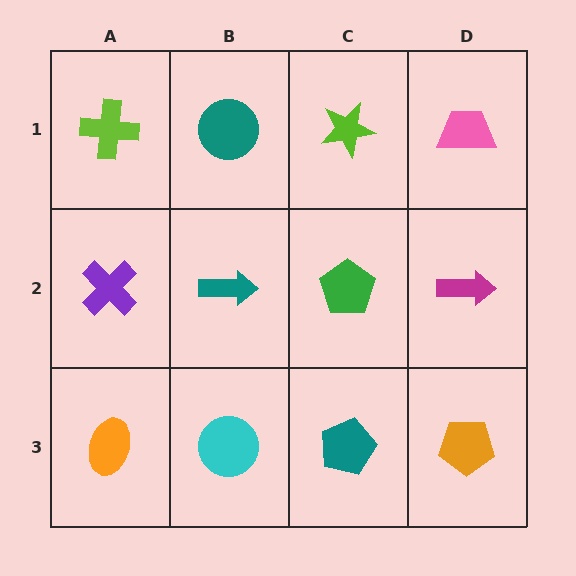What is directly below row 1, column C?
A green pentagon.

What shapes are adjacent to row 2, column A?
A lime cross (row 1, column A), an orange ellipse (row 3, column A), a teal arrow (row 2, column B).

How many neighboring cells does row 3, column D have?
2.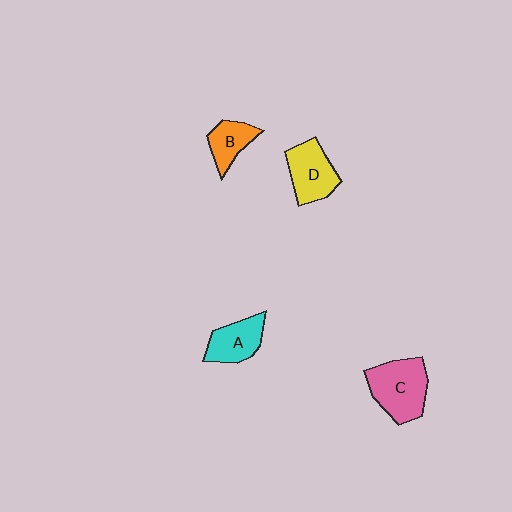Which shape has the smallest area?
Shape B (orange).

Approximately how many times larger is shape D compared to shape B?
Approximately 1.4 times.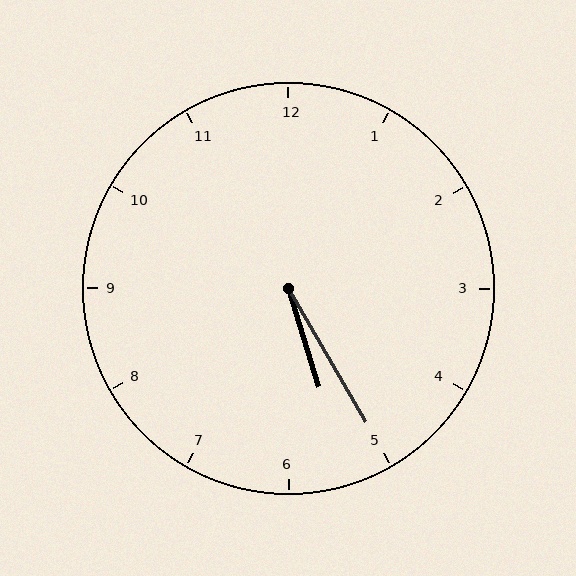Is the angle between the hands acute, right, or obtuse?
It is acute.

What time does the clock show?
5:25.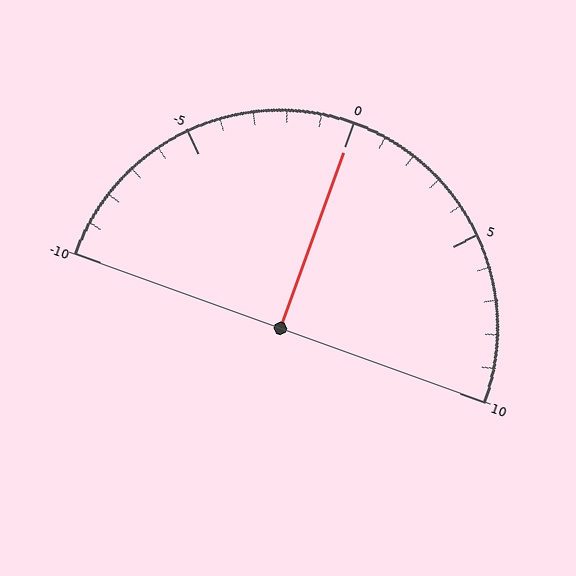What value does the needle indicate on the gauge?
The needle indicates approximately 0.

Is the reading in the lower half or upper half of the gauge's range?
The reading is in the upper half of the range (-10 to 10).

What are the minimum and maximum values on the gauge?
The gauge ranges from -10 to 10.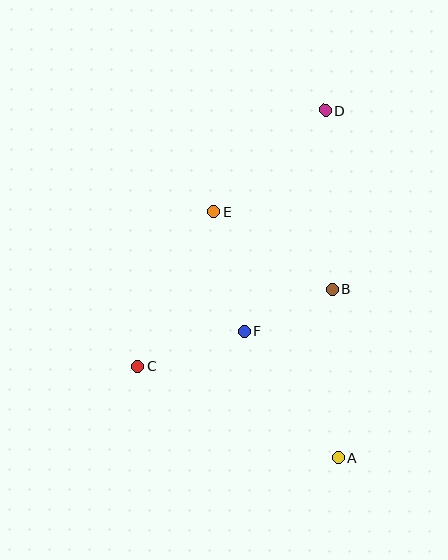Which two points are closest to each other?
Points B and F are closest to each other.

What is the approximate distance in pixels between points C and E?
The distance between C and E is approximately 173 pixels.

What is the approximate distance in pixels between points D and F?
The distance between D and F is approximately 235 pixels.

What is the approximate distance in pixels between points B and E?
The distance between B and E is approximately 141 pixels.